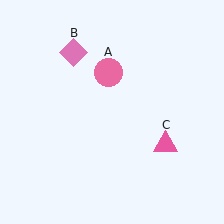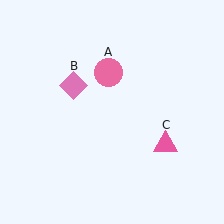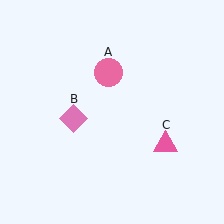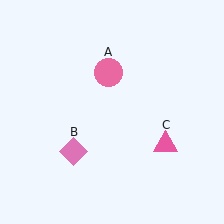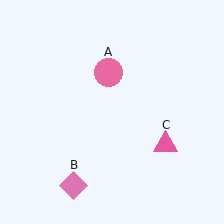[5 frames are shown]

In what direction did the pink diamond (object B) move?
The pink diamond (object B) moved down.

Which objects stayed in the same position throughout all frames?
Pink circle (object A) and pink triangle (object C) remained stationary.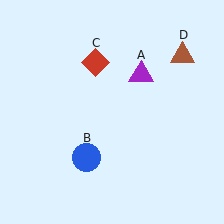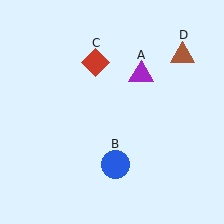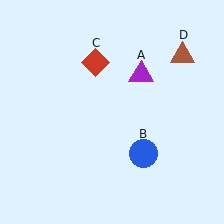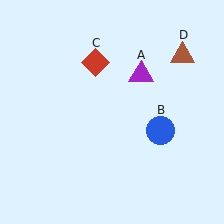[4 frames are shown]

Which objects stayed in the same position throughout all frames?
Purple triangle (object A) and red diamond (object C) and brown triangle (object D) remained stationary.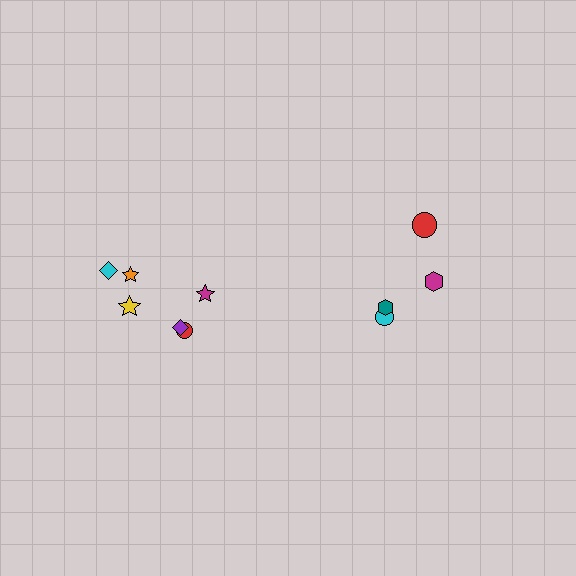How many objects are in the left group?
There are 6 objects.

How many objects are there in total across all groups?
There are 10 objects.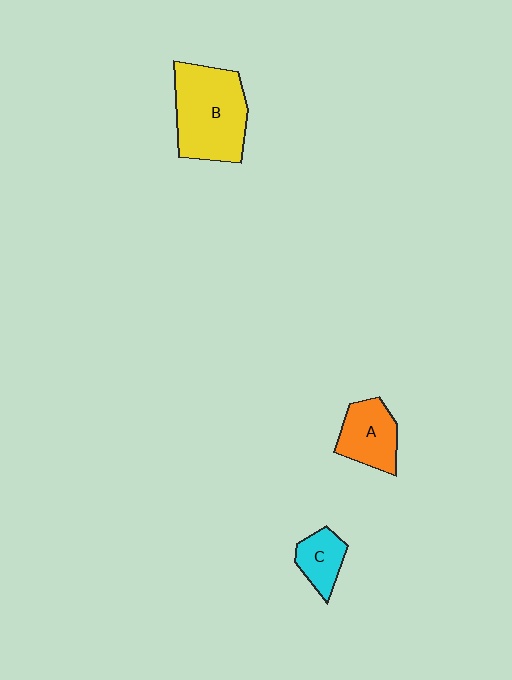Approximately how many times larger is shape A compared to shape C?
Approximately 1.4 times.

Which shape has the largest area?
Shape B (yellow).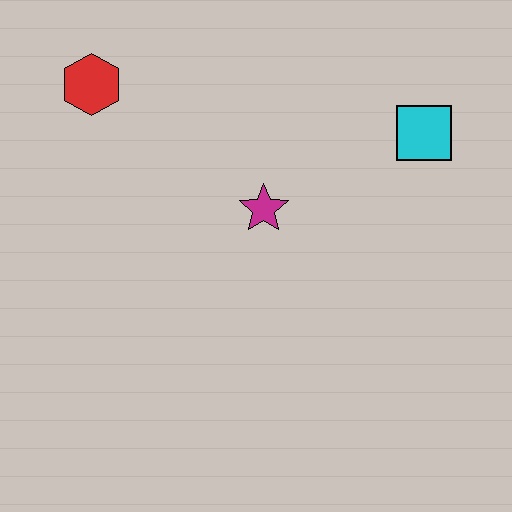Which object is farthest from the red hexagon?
The cyan square is farthest from the red hexagon.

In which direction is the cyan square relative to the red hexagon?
The cyan square is to the right of the red hexagon.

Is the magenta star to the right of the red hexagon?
Yes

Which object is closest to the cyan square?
The magenta star is closest to the cyan square.